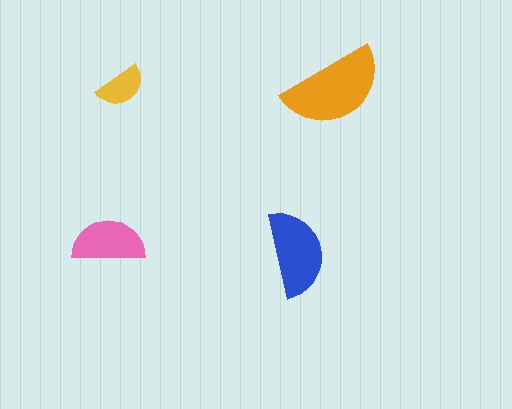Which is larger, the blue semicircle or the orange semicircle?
The orange one.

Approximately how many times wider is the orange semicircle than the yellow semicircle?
About 2 times wider.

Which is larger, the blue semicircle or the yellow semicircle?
The blue one.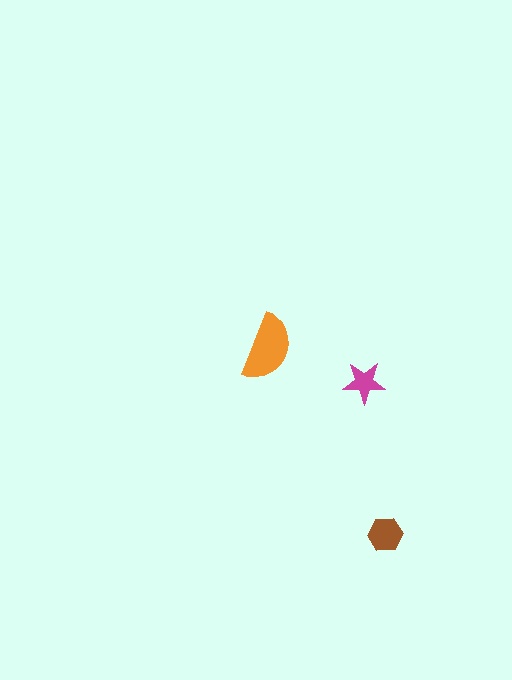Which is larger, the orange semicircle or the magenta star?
The orange semicircle.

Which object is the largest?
The orange semicircle.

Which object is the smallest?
The magenta star.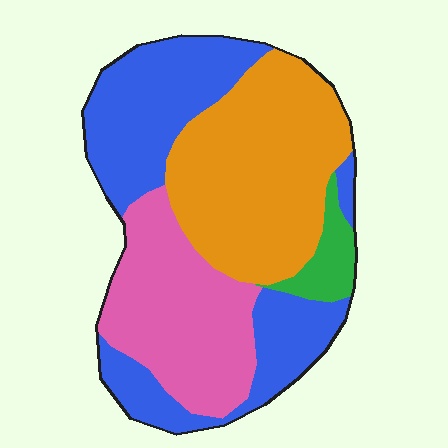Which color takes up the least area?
Green, at roughly 5%.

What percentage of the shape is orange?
Orange takes up between a quarter and a half of the shape.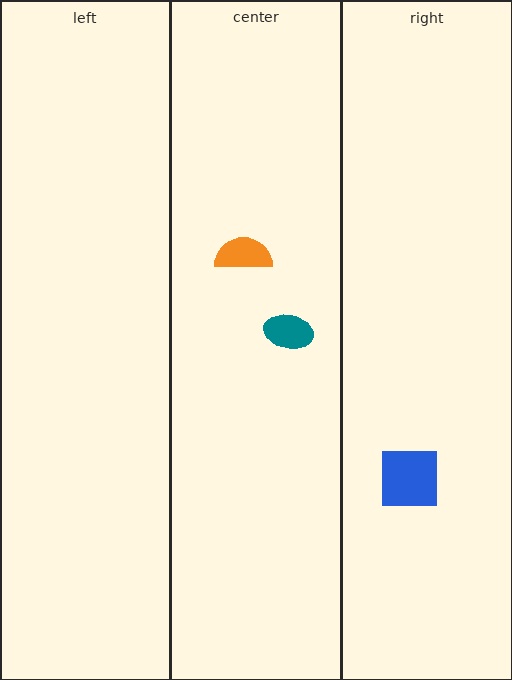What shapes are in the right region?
The blue square.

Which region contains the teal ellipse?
The center region.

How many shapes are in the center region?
2.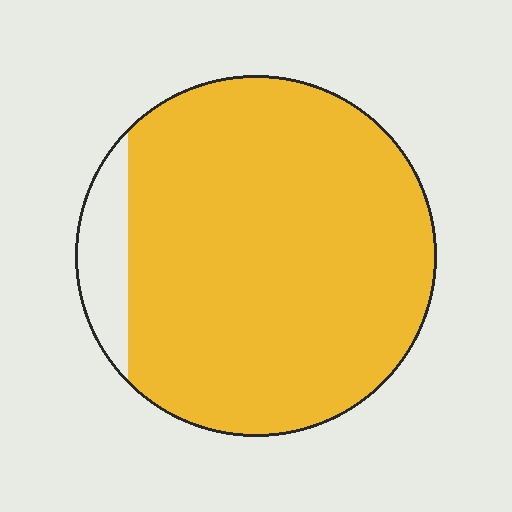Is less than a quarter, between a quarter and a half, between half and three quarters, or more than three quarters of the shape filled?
More than three quarters.